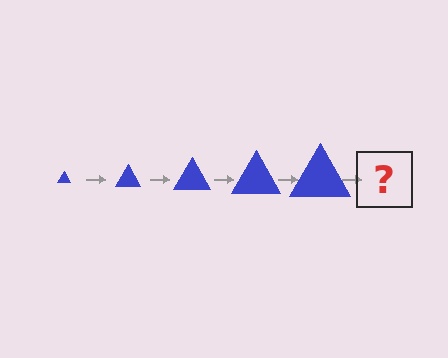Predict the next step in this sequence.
The next step is a blue triangle, larger than the previous one.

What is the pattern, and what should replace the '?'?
The pattern is that the triangle gets progressively larger each step. The '?' should be a blue triangle, larger than the previous one.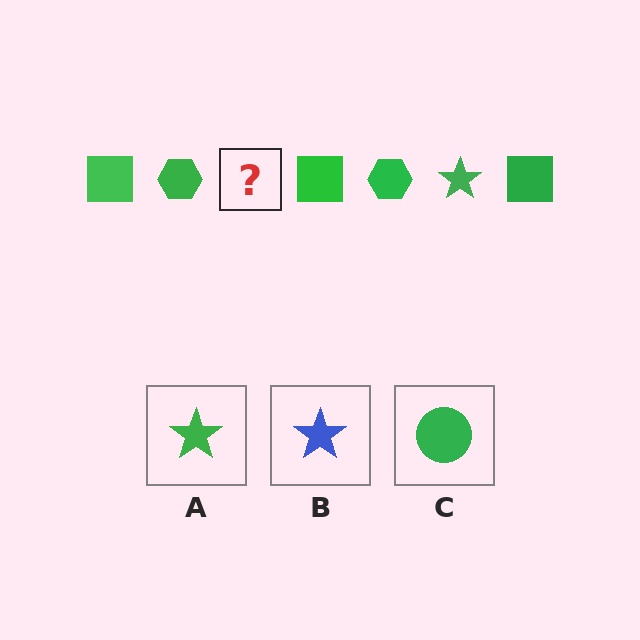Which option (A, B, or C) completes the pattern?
A.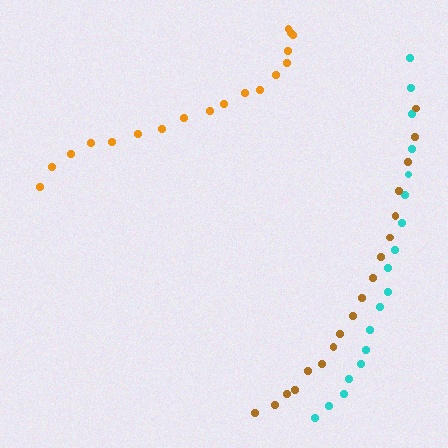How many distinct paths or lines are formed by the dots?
There are 3 distinct paths.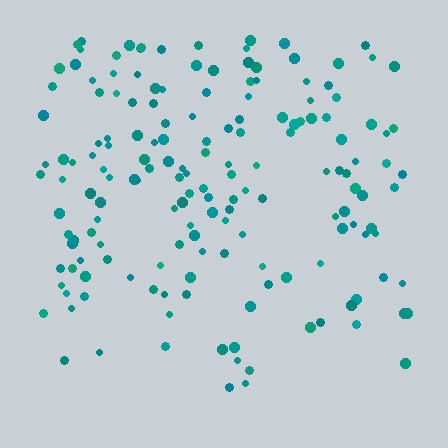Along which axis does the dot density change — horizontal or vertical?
Vertical.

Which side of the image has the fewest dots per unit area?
The bottom.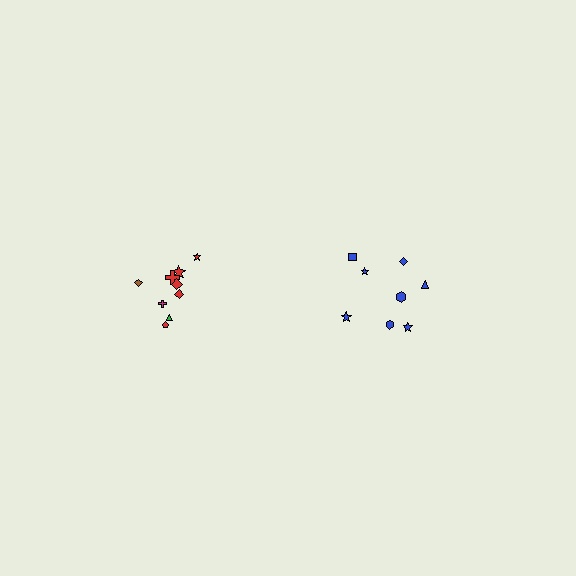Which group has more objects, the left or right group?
The left group.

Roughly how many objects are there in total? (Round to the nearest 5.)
Roughly 20 objects in total.